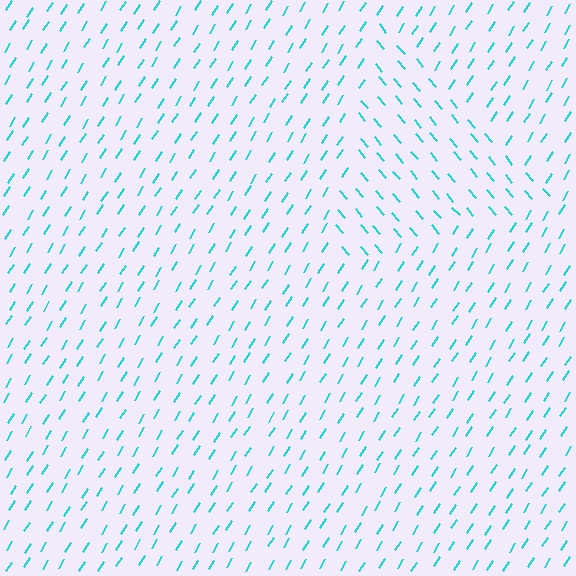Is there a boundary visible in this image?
Yes, there is a texture boundary formed by a change in line orientation.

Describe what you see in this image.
The image is filled with small cyan line segments. A triangle region in the image has lines oriented differently from the surrounding lines, creating a visible texture boundary.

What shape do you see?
I see a triangle.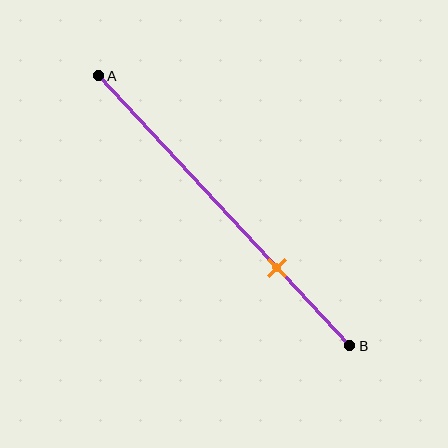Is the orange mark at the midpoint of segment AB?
No, the mark is at about 70% from A, not at the 50% midpoint.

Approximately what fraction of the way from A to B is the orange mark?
The orange mark is approximately 70% of the way from A to B.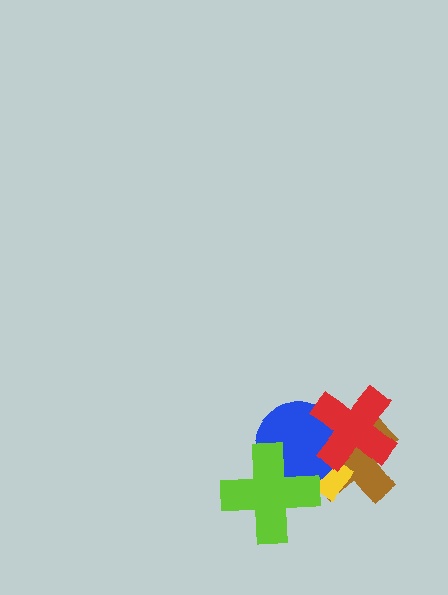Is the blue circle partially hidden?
Yes, it is partially covered by another shape.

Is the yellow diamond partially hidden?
Yes, it is partially covered by another shape.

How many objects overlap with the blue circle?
4 objects overlap with the blue circle.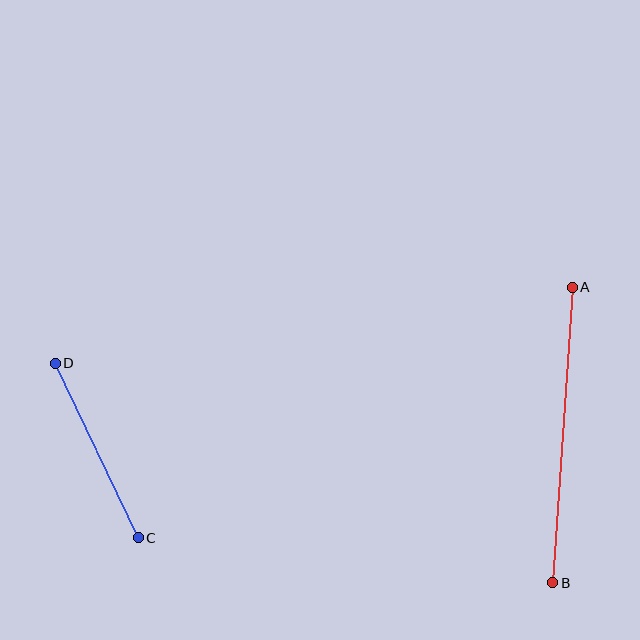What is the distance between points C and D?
The distance is approximately 193 pixels.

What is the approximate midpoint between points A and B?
The midpoint is at approximately (562, 435) pixels.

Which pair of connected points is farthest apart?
Points A and B are farthest apart.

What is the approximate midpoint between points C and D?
The midpoint is at approximately (97, 451) pixels.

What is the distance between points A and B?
The distance is approximately 296 pixels.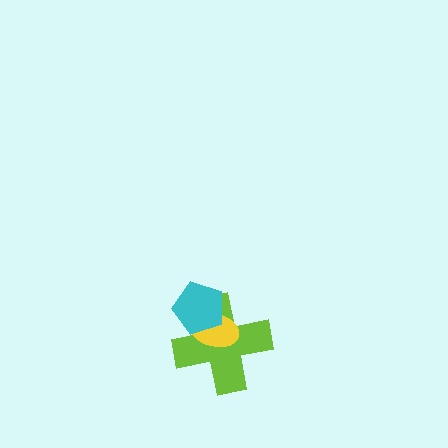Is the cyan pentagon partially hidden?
No, no other shape covers it.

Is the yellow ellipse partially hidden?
Yes, it is partially covered by another shape.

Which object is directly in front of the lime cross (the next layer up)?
The yellow ellipse is directly in front of the lime cross.